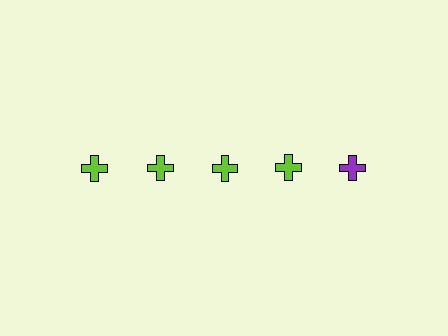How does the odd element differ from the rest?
It has a different color: purple instead of lime.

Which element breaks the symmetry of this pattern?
The purple cross in the top row, rightmost column breaks the symmetry. All other shapes are lime crosses.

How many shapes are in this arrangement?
There are 5 shapes arranged in a grid pattern.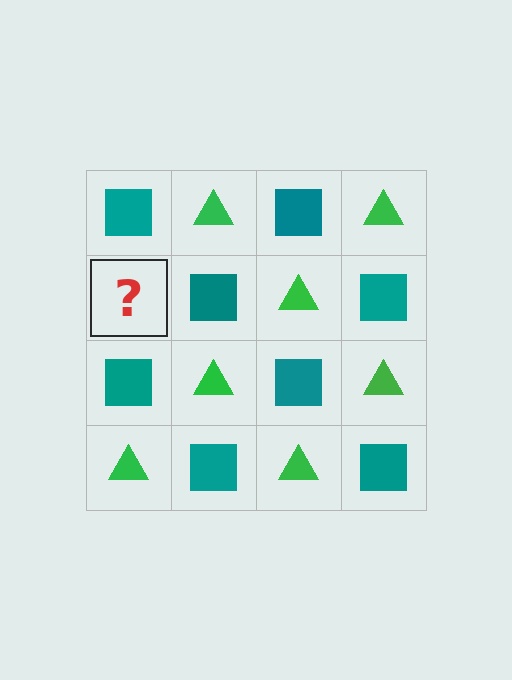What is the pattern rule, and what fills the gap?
The rule is that it alternates teal square and green triangle in a checkerboard pattern. The gap should be filled with a green triangle.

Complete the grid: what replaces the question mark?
The question mark should be replaced with a green triangle.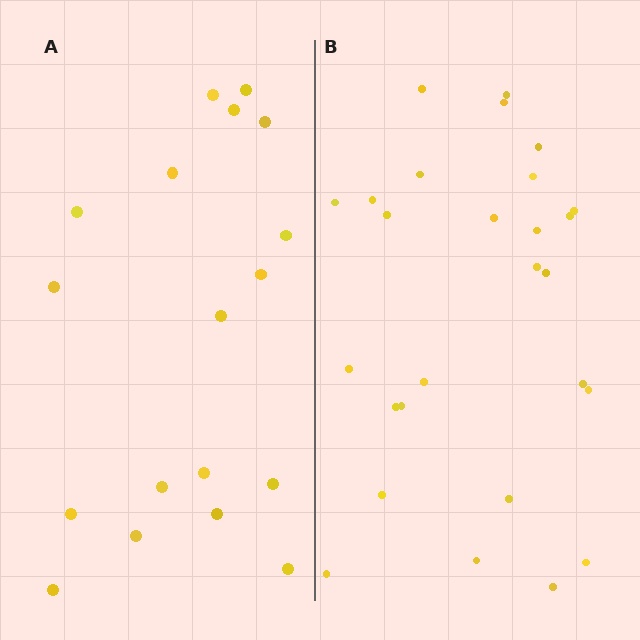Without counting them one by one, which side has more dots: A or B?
Region B (the right region) has more dots.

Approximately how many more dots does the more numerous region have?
Region B has roughly 8 or so more dots than region A.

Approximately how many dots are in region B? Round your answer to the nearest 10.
About 30 dots. (The exact count is 27, which rounds to 30.)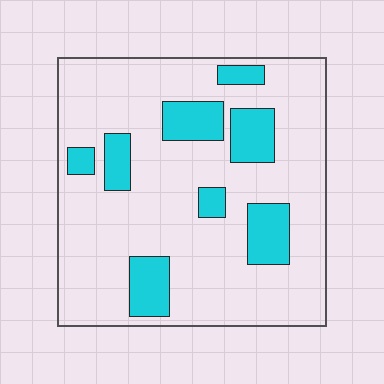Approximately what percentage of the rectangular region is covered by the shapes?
Approximately 20%.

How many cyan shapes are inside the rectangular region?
8.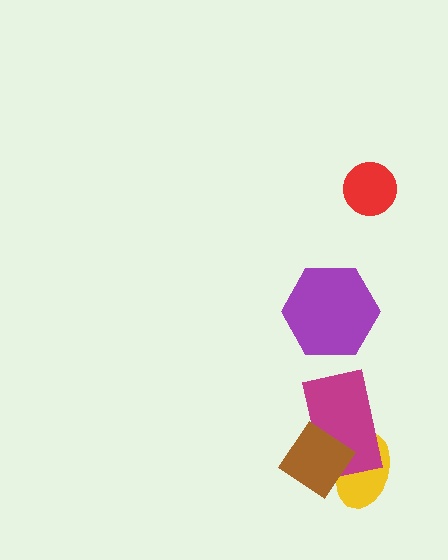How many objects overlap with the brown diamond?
2 objects overlap with the brown diamond.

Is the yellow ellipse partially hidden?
Yes, it is partially covered by another shape.